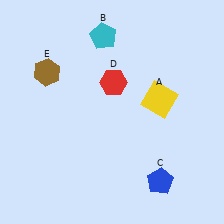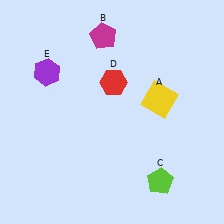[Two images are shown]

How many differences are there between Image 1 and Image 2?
There are 3 differences between the two images.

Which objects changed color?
B changed from cyan to magenta. C changed from blue to lime. E changed from brown to purple.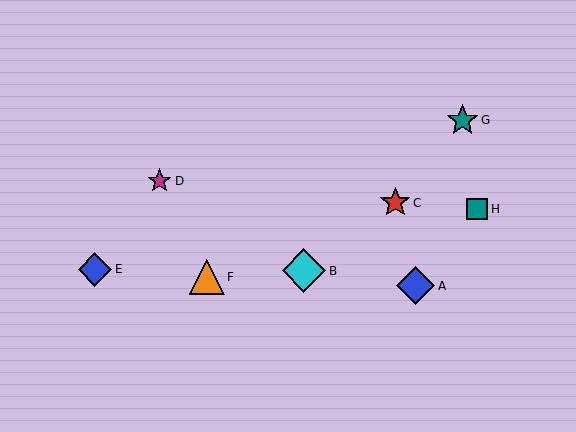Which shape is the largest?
The cyan diamond (labeled B) is the largest.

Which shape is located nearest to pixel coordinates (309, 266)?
The cyan diamond (labeled B) at (304, 271) is nearest to that location.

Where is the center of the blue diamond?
The center of the blue diamond is at (416, 286).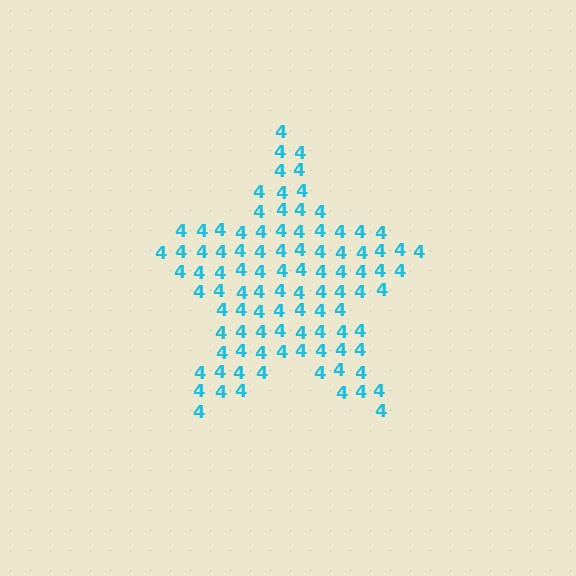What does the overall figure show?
The overall figure shows a star.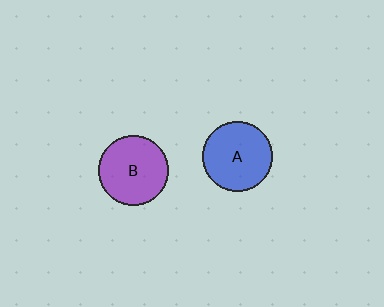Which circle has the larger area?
Circle B (purple).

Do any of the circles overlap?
No, none of the circles overlap.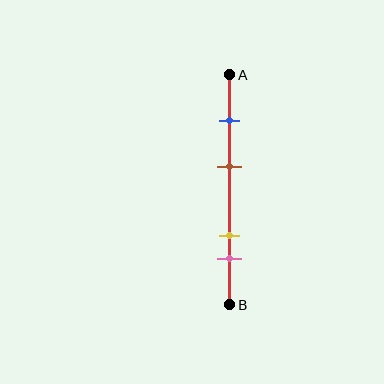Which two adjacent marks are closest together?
The yellow and pink marks are the closest adjacent pair.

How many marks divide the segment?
There are 4 marks dividing the segment.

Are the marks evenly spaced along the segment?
No, the marks are not evenly spaced.